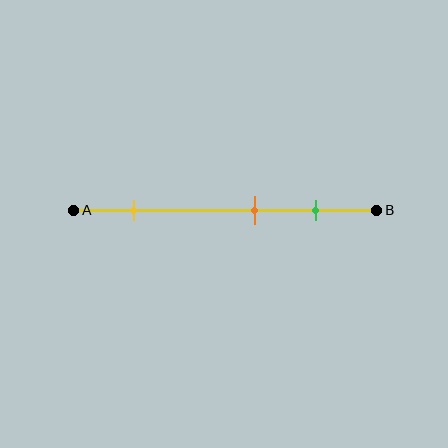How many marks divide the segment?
There are 3 marks dividing the segment.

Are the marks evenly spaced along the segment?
No, the marks are not evenly spaced.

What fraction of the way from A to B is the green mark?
The green mark is approximately 80% (0.8) of the way from A to B.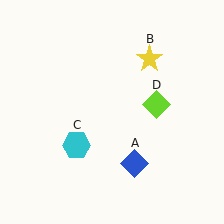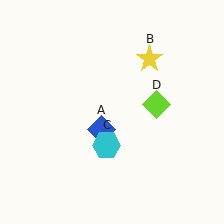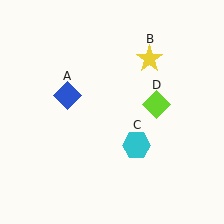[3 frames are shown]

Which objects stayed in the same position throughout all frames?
Yellow star (object B) and lime diamond (object D) remained stationary.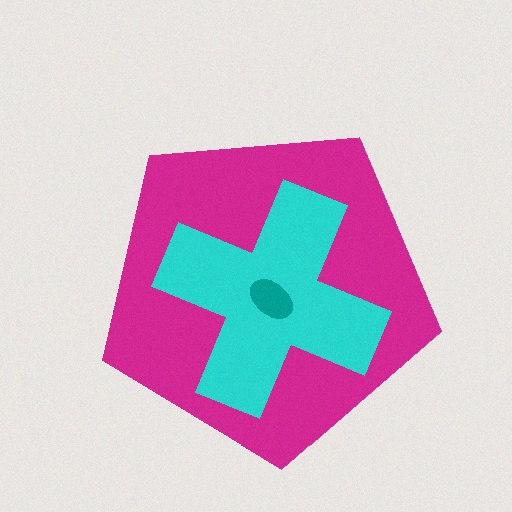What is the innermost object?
The teal ellipse.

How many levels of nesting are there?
3.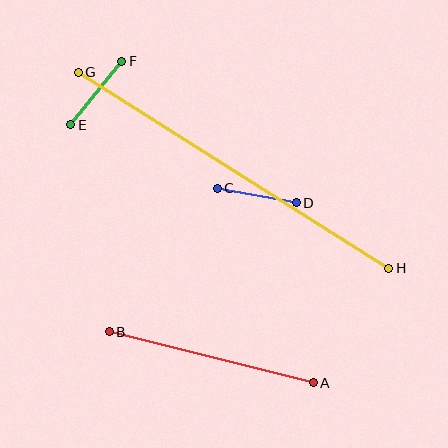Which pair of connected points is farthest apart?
Points G and H are farthest apart.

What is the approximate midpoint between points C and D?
The midpoint is at approximately (257, 196) pixels.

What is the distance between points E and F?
The distance is approximately 81 pixels.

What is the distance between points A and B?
The distance is approximately 210 pixels.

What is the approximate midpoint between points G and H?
The midpoint is at approximately (233, 170) pixels.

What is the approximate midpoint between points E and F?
The midpoint is at approximately (96, 93) pixels.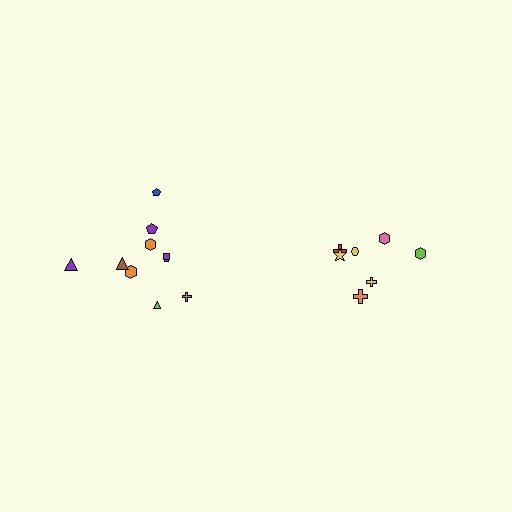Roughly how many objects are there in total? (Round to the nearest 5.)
Roughly 15 objects in total.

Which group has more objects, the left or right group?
The left group.